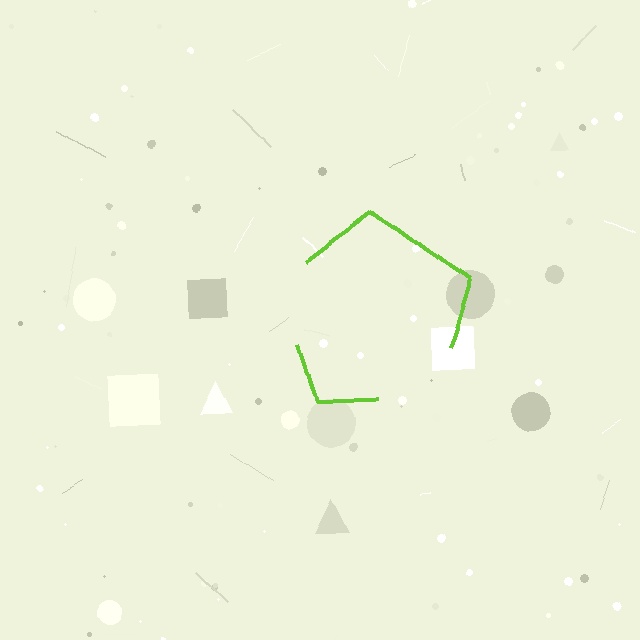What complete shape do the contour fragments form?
The contour fragments form a pentagon.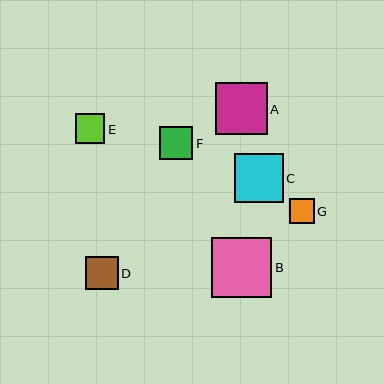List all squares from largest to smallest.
From largest to smallest: B, A, C, F, D, E, G.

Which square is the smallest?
Square G is the smallest with a size of approximately 25 pixels.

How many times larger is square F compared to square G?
Square F is approximately 1.4 times the size of square G.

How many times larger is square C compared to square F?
Square C is approximately 1.5 times the size of square F.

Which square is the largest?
Square B is the largest with a size of approximately 60 pixels.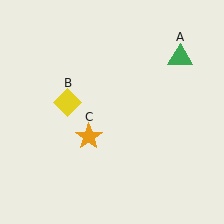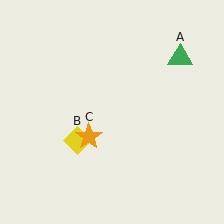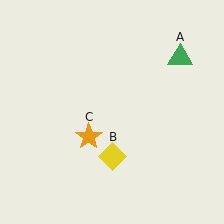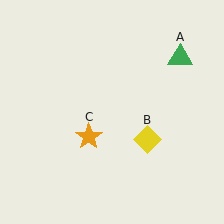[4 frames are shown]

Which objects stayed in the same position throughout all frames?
Green triangle (object A) and orange star (object C) remained stationary.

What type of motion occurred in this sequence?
The yellow diamond (object B) rotated counterclockwise around the center of the scene.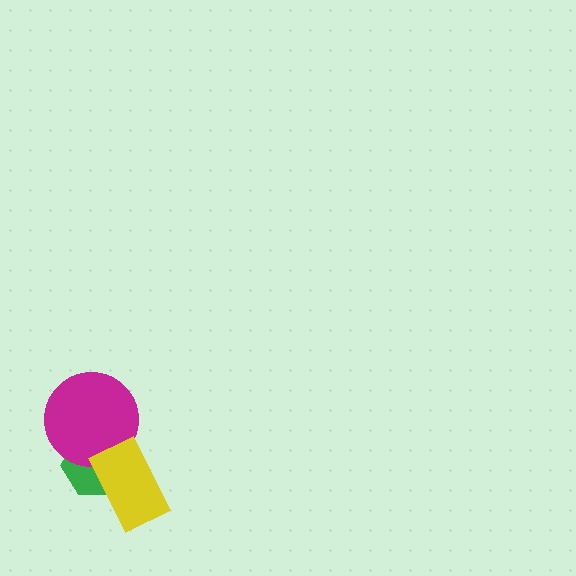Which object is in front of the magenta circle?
The yellow rectangle is in front of the magenta circle.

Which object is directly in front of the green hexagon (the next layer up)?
The magenta circle is directly in front of the green hexagon.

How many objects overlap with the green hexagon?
2 objects overlap with the green hexagon.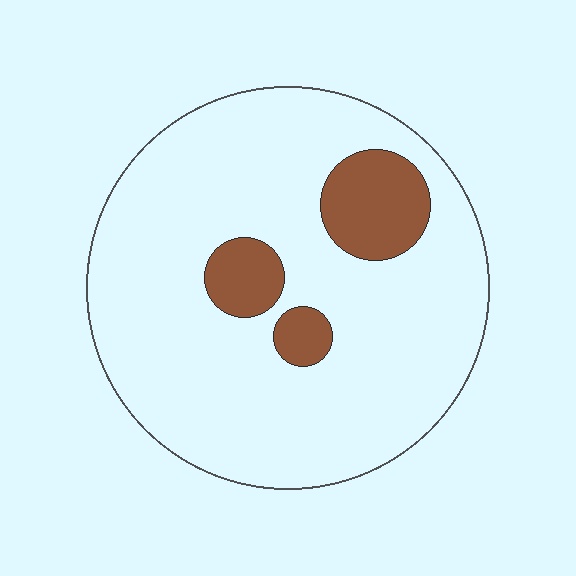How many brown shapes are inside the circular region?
3.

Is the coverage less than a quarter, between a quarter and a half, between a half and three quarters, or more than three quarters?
Less than a quarter.